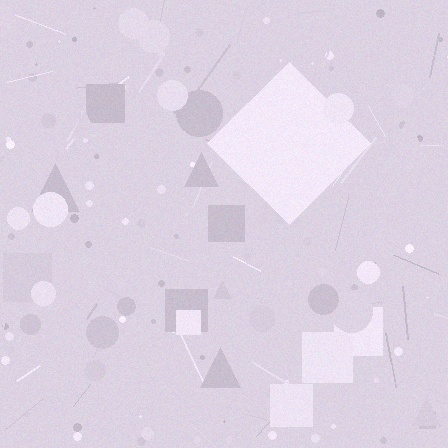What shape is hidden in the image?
A diamond is hidden in the image.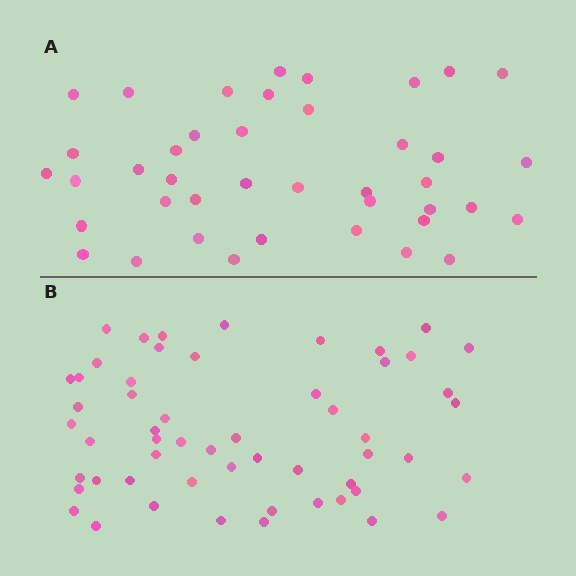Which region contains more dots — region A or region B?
Region B (the bottom region) has more dots.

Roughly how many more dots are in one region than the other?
Region B has approximately 15 more dots than region A.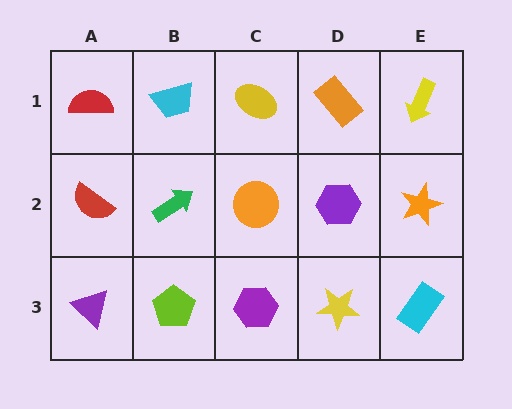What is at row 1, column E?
A yellow arrow.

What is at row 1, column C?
A yellow ellipse.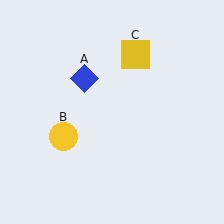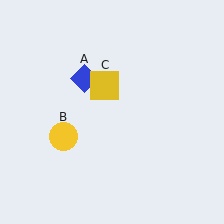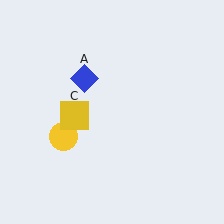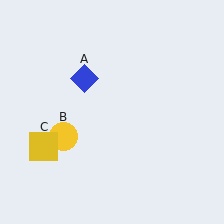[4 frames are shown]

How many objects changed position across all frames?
1 object changed position: yellow square (object C).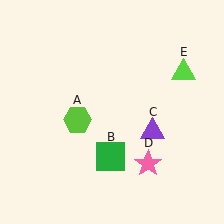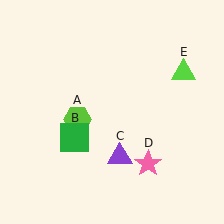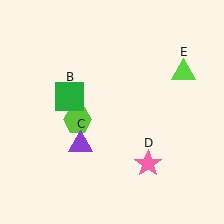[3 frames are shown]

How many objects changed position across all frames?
2 objects changed position: green square (object B), purple triangle (object C).